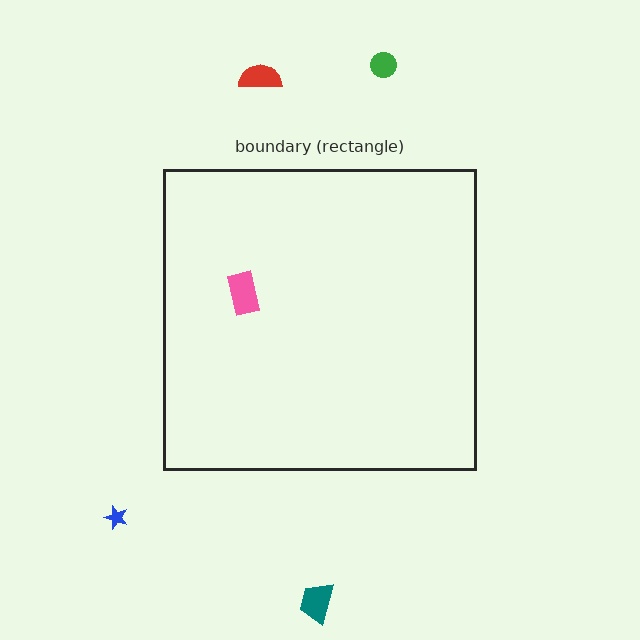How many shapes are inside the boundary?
1 inside, 4 outside.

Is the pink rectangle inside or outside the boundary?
Inside.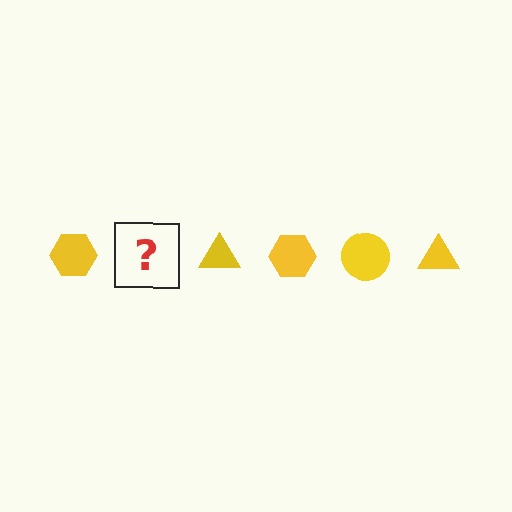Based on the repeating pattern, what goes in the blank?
The blank should be a yellow circle.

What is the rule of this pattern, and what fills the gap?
The rule is that the pattern cycles through hexagon, circle, triangle shapes in yellow. The gap should be filled with a yellow circle.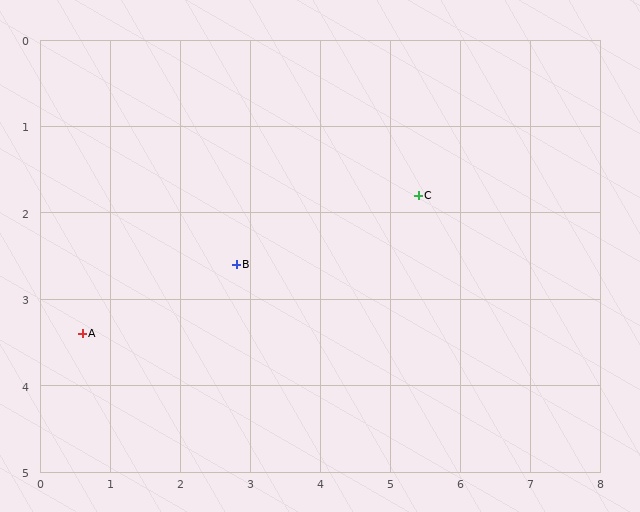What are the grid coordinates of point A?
Point A is at approximately (0.6, 3.4).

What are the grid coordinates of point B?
Point B is at approximately (2.8, 2.6).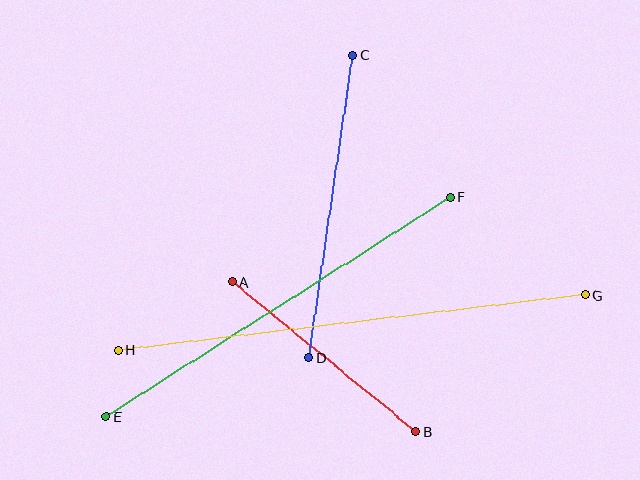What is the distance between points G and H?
The distance is approximately 471 pixels.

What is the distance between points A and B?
The distance is approximately 237 pixels.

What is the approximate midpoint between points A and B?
The midpoint is at approximately (324, 357) pixels.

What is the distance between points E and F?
The distance is approximately 408 pixels.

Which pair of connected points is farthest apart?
Points G and H are farthest apart.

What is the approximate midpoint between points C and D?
The midpoint is at approximately (330, 206) pixels.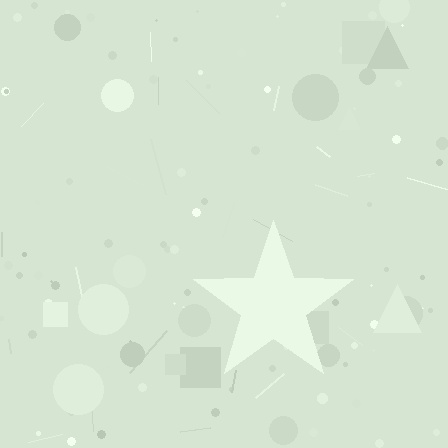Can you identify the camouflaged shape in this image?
The camouflaged shape is a star.